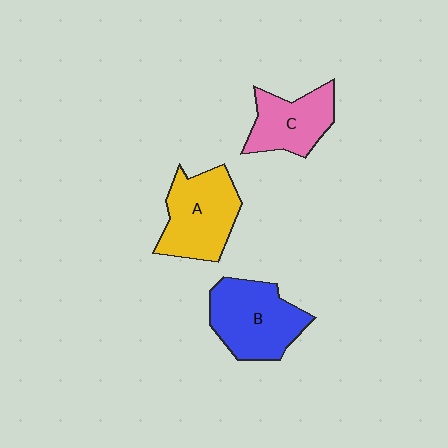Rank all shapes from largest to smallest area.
From largest to smallest: B (blue), A (yellow), C (pink).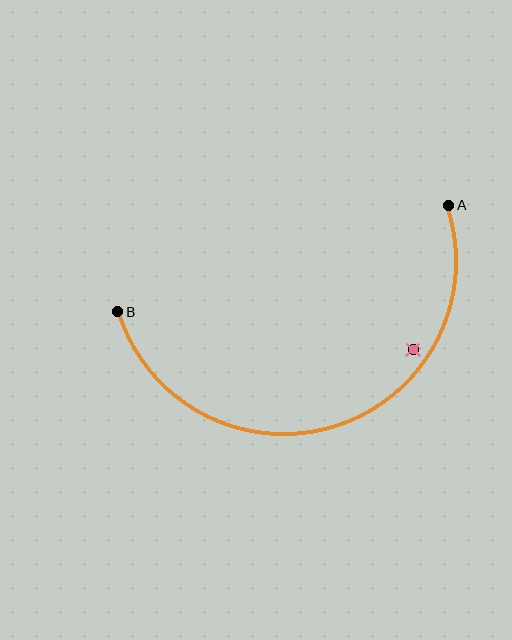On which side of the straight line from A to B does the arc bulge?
The arc bulges below the straight line connecting A and B.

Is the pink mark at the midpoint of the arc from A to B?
No — the pink mark does not lie on the arc at all. It sits slightly inside the curve.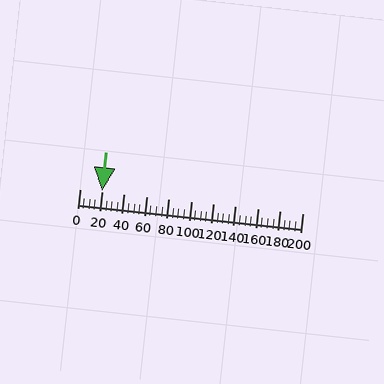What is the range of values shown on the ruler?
The ruler shows values from 0 to 200.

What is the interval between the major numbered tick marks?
The major tick marks are spaced 20 units apart.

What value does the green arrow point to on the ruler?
The green arrow points to approximately 20.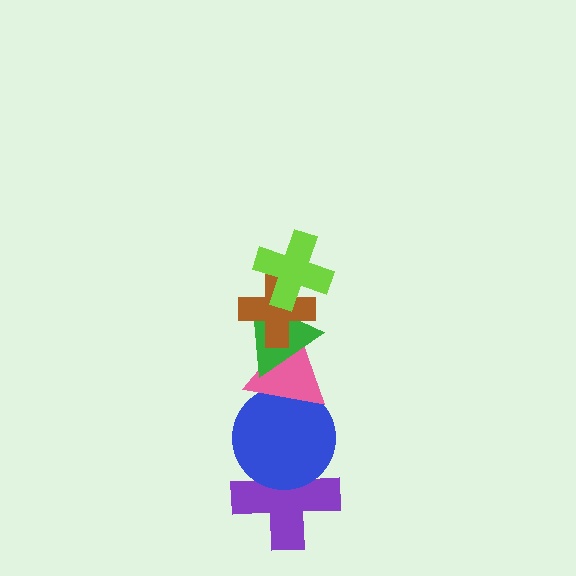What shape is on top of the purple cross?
The blue circle is on top of the purple cross.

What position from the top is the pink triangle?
The pink triangle is 4th from the top.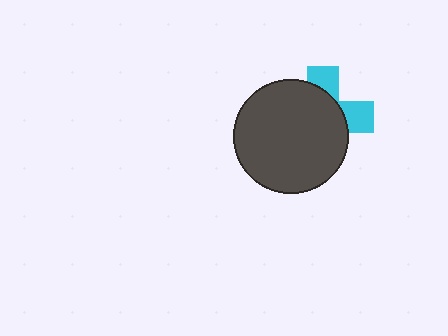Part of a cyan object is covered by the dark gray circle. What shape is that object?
It is a cross.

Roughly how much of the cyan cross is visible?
A small part of it is visible (roughly 31%).